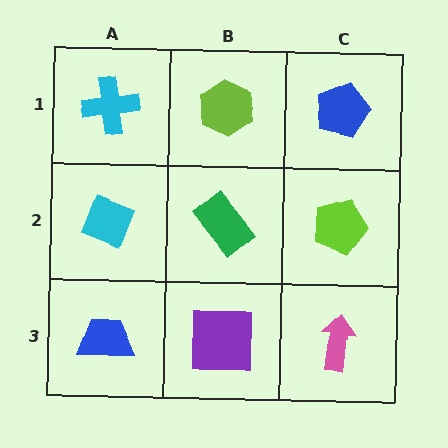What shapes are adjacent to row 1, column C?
A lime pentagon (row 2, column C), a lime hexagon (row 1, column B).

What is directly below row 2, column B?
A purple square.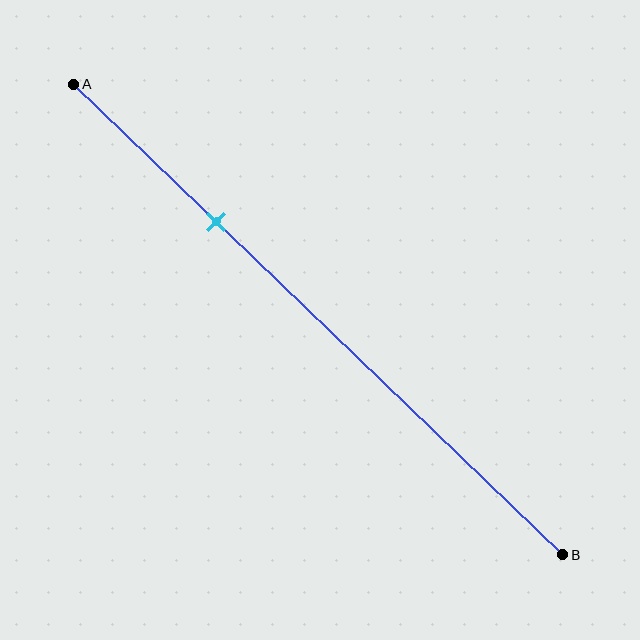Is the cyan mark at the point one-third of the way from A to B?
No, the mark is at about 30% from A, not at the 33% one-third point.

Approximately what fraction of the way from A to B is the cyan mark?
The cyan mark is approximately 30% of the way from A to B.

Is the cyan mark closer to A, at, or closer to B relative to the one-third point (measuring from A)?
The cyan mark is closer to point A than the one-third point of segment AB.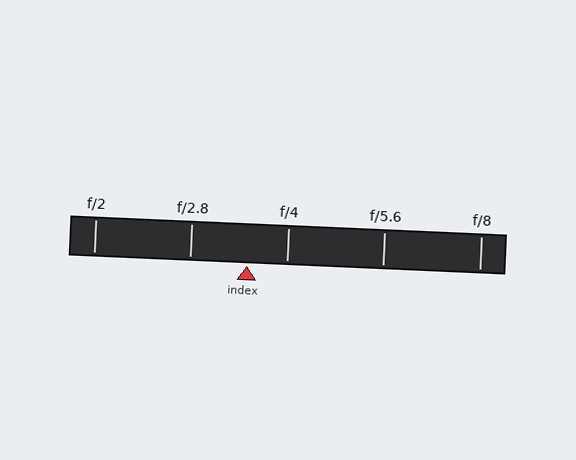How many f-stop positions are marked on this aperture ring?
There are 5 f-stop positions marked.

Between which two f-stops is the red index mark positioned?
The index mark is between f/2.8 and f/4.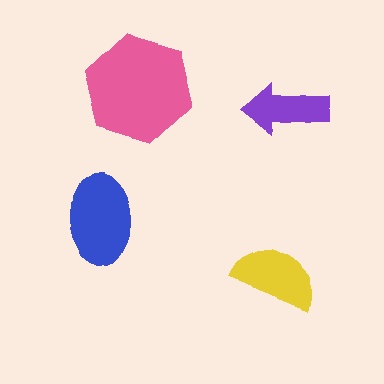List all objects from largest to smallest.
The pink hexagon, the blue ellipse, the yellow semicircle, the purple arrow.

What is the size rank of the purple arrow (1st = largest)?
4th.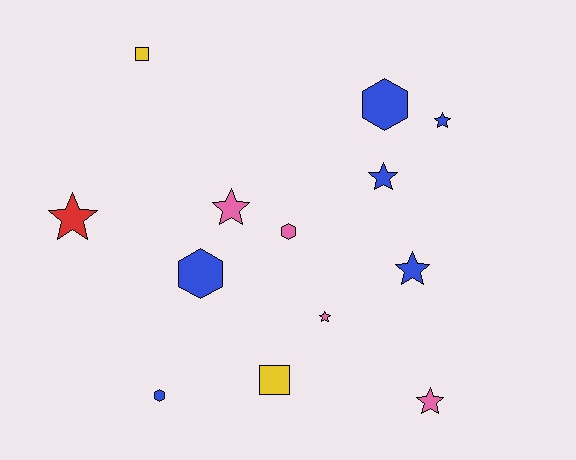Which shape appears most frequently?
Star, with 7 objects.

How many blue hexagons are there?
There are 3 blue hexagons.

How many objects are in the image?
There are 13 objects.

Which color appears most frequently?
Blue, with 6 objects.